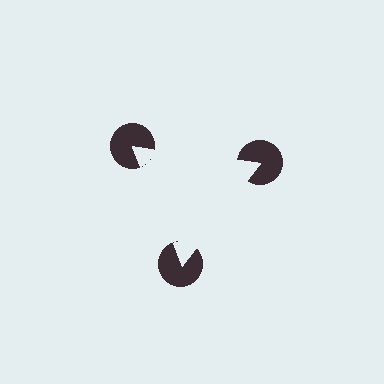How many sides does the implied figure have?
3 sides.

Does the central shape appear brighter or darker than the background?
It typically appears slightly brighter than the background, even though no actual brightness change is drawn.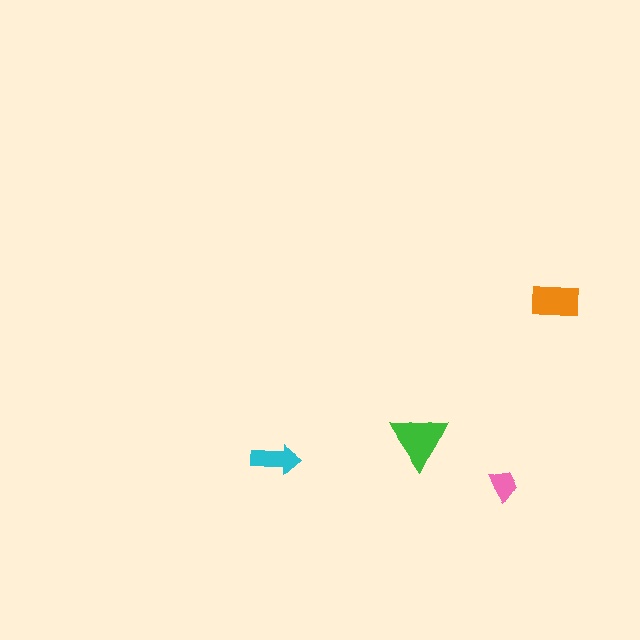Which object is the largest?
The green triangle.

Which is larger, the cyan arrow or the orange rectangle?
The orange rectangle.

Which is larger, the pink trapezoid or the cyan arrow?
The cyan arrow.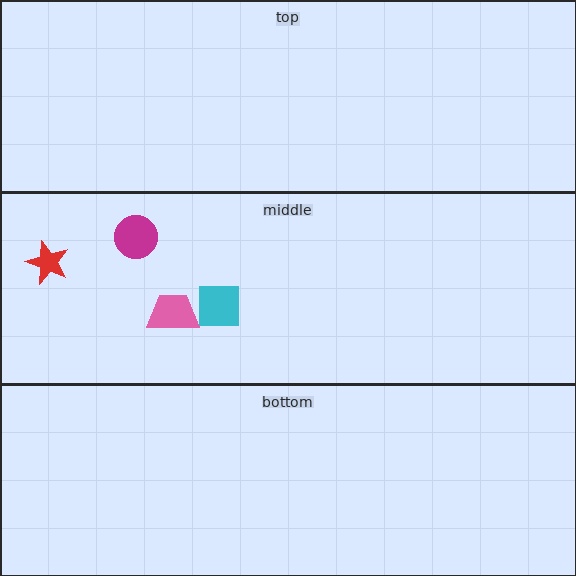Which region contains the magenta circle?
The middle region.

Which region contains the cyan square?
The middle region.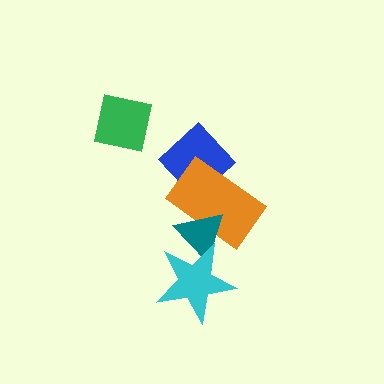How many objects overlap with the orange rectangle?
2 objects overlap with the orange rectangle.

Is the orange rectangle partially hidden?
Yes, it is partially covered by another shape.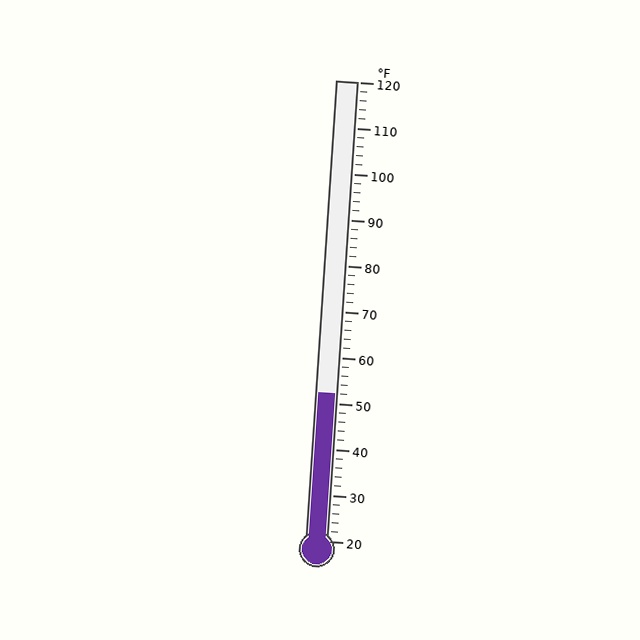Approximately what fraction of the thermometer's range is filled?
The thermometer is filled to approximately 30% of its range.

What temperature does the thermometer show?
The thermometer shows approximately 52°F.